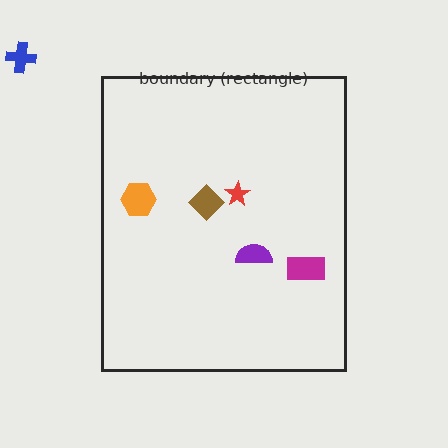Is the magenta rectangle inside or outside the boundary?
Inside.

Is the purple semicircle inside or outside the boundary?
Inside.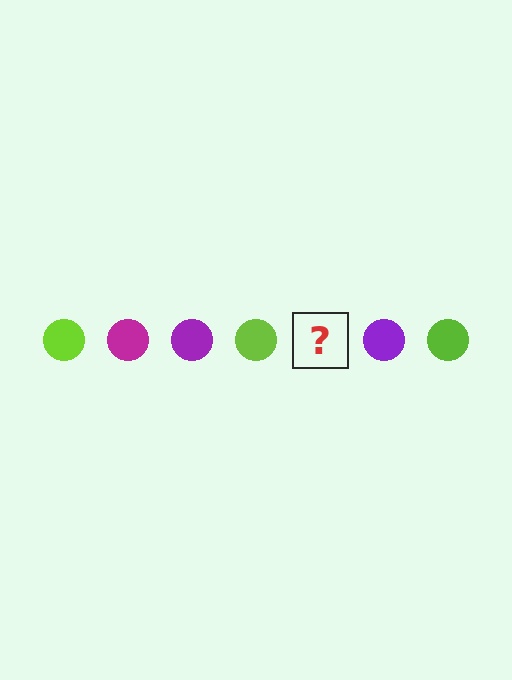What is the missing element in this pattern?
The missing element is a magenta circle.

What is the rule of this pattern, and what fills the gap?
The rule is that the pattern cycles through lime, magenta, purple circles. The gap should be filled with a magenta circle.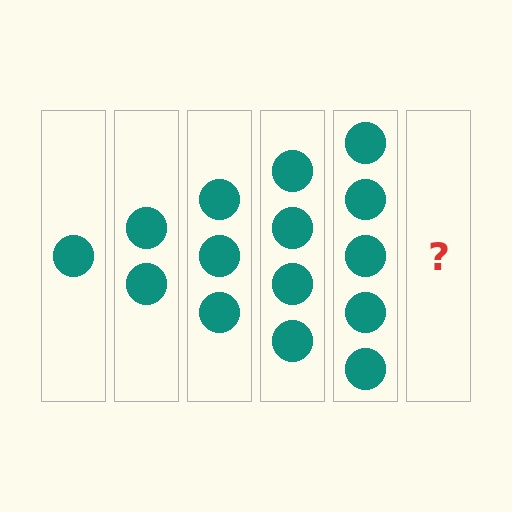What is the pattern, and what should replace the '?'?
The pattern is that each step adds one more circle. The '?' should be 6 circles.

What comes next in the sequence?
The next element should be 6 circles.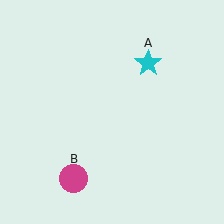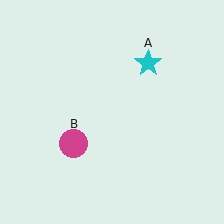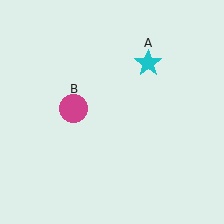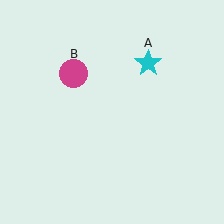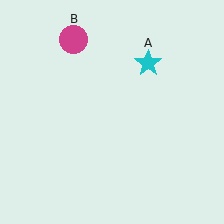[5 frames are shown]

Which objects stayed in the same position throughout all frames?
Cyan star (object A) remained stationary.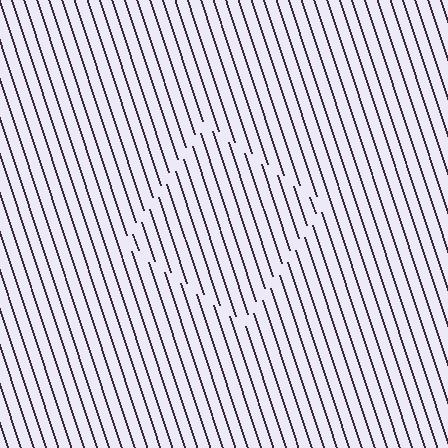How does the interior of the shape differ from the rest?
The interior of the shape contains the same grating, shifted by half a period — the contour is defined by the phase discontinuity where line-ends from the inner and outer gratings abut.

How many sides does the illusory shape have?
4 sides — the line-ends trace a square.